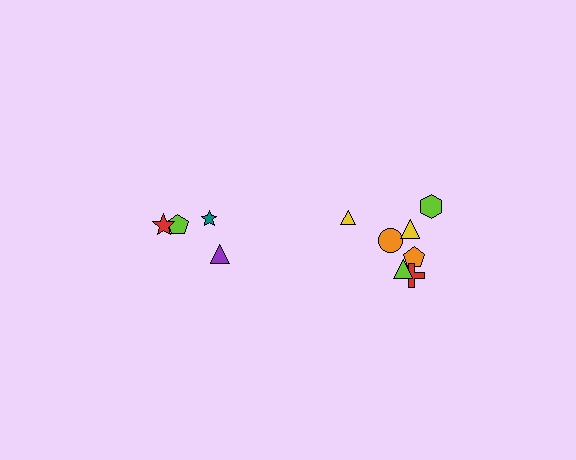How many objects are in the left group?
There are 4 objects.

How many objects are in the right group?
There are 7 objects.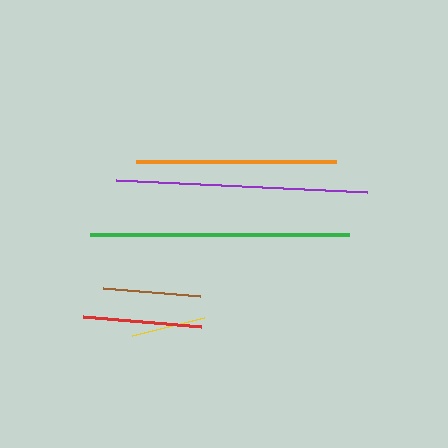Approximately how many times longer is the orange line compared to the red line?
The orange line is approximately 1.7 times the length of the red line.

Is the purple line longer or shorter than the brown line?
The purple line is longer than the brown line.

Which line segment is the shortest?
The yellow line is the shortest at approximately 74 pixels.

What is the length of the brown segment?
The brown segment is approximately 98 pixels long.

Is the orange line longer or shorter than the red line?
The orange line is longer than the red line.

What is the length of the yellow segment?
The yellow segment is approximately 74 pixels long.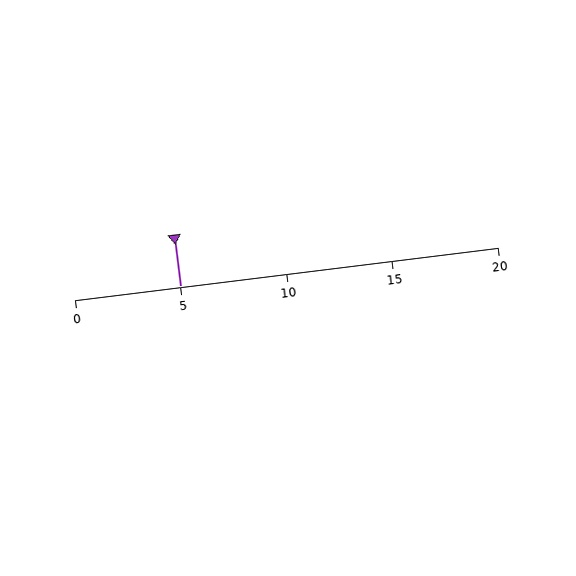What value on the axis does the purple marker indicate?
The marker indicates approximately 5.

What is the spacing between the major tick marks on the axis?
The major ticks are spaced 5 apart.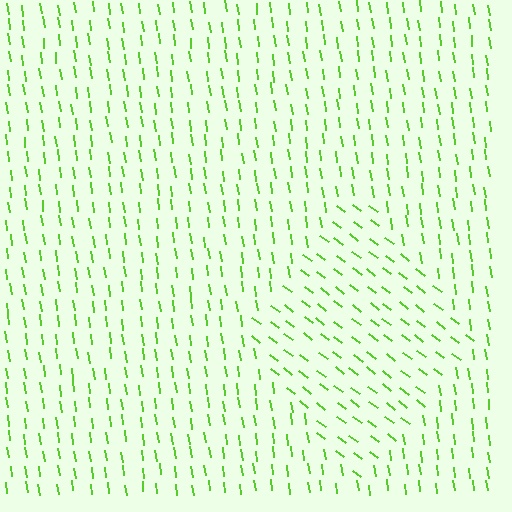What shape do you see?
I see a diamond.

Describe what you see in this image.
The image is filled with small lime line segments. A diamond region in the image has lines oriented differently from the surrounding lines, creating a visible texture boundary.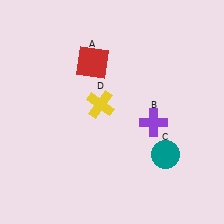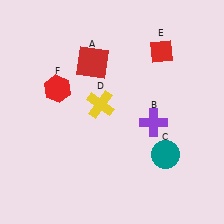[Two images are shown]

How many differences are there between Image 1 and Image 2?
There are 2 differences between the two images.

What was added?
A red diamond (E), a red hexagon (F) were added in Image 2.